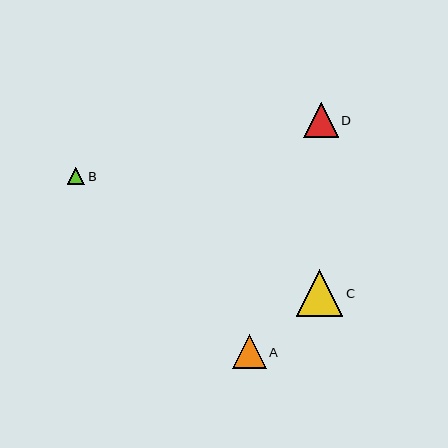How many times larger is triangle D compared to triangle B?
Triangle D is approximately 2.0 times the size of triangle B.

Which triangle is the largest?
Triangle C is the largest with a size of approximately 47 pixels.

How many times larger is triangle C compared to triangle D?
Triangle C is approximately 1.3 times the size of triangle D.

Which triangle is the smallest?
Triangle B is the smallest with a size of approximately 17 pixels.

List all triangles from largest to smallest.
From largest to smallest: C, D, A, B.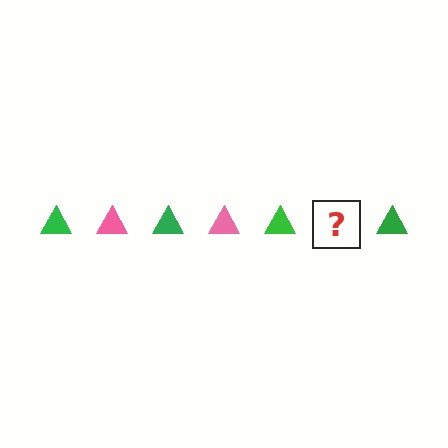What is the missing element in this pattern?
The missing element is a pink triangle.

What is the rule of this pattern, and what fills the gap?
The rule is that the pattern cycles through green, pink triangles. The gap should be filled with a pink triangle.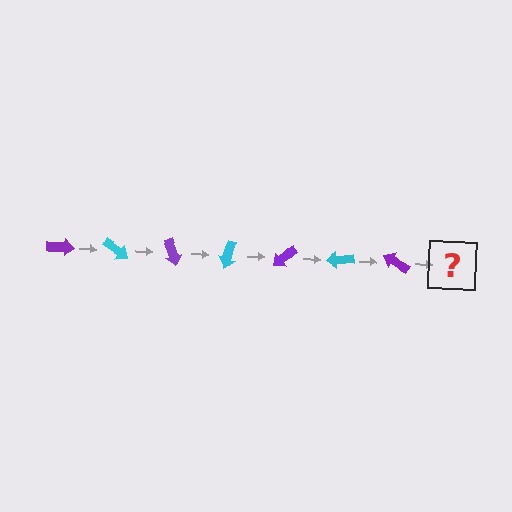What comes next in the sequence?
The next element should be a cyan arrow, rotated 245 degrees from the start.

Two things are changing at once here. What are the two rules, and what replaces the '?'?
The two rules are that it rotates 35 degrees each step and the color cycles through purple and cyan. The '?' should be a cyan arrow, rotated 245 degrees from the start.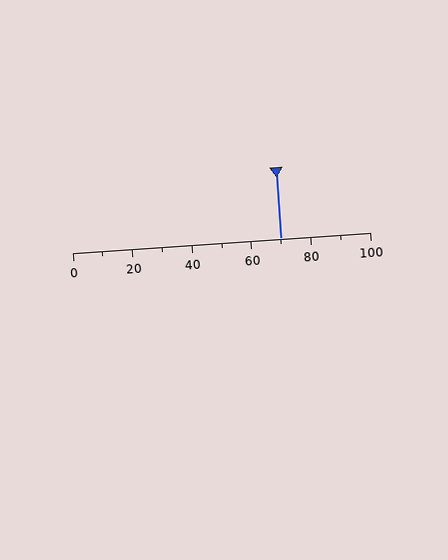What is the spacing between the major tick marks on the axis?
The major ticks are spaced 20 apart.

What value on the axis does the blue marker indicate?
The marker indicates approximately 70.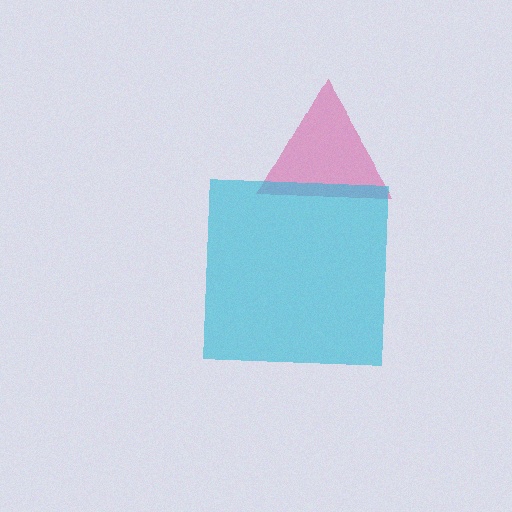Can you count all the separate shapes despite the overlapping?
Yes, there are 2 separate shapes.